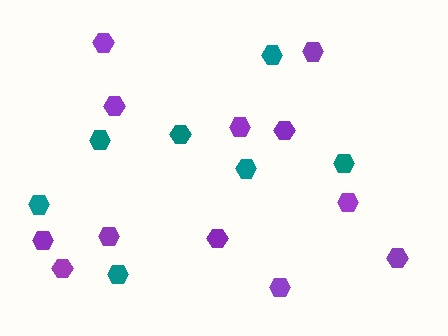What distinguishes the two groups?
There are 2 groups: one group of purple hexagons (12) and one group of teal hexagons (7).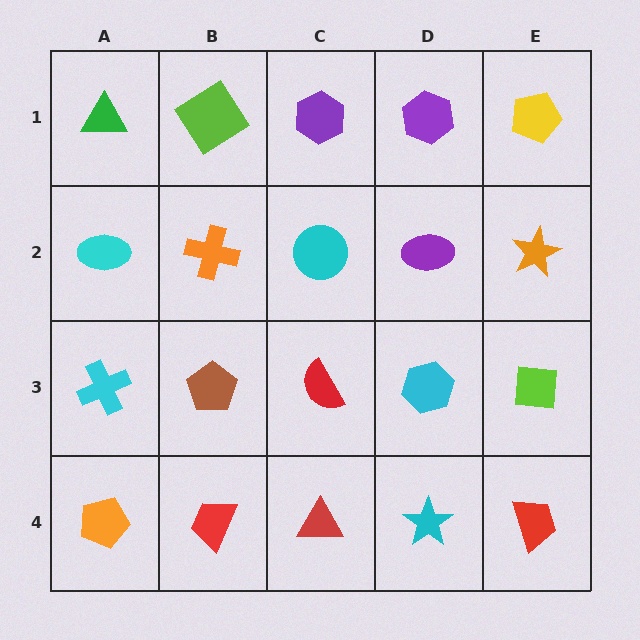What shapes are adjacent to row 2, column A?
A green triangle (row 1, column A), a cyan cross (row 3, column A), an orange cross (row 2, column B).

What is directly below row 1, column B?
An orange cross.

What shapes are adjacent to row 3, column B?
An orange cross (row 2, column B), a red trapezoid (row 4, column B), a cyan cross (row 3, column A), a red semicircle (row 3, column C).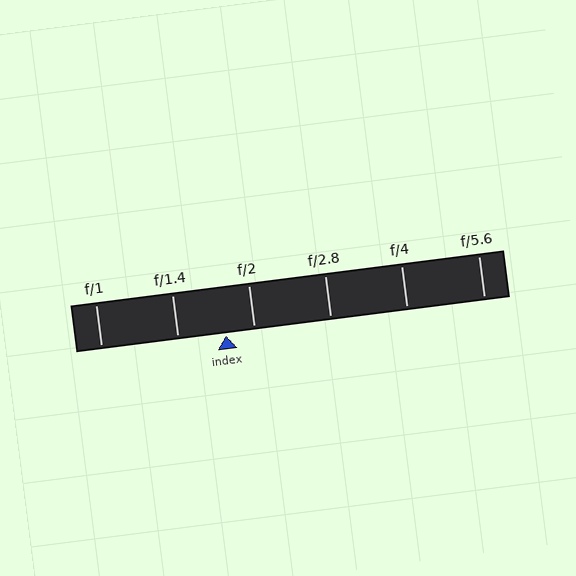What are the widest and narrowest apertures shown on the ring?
The widest aperture shown is f/1 and the narrowest is f/5.6.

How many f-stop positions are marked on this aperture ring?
There are 6 f-stop positions marked.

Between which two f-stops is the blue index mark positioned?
The index mark is between f/1.4 and f/2.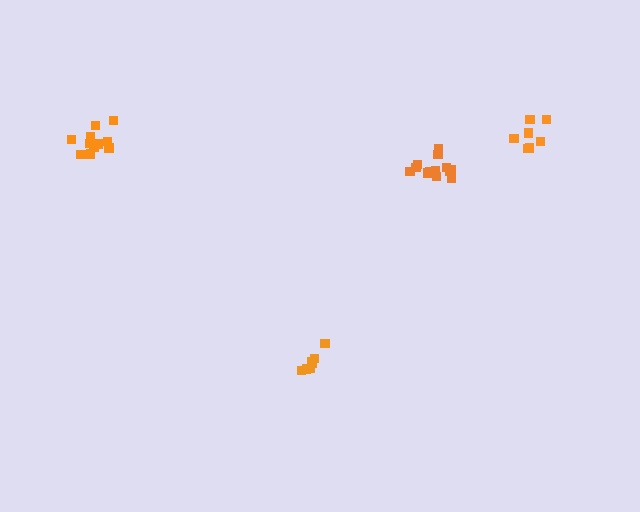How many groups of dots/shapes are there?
There are 4 groups.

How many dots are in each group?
Group 1: 7 dots, Group 2: 11 dots, Group 3: 7 dots, Group 4: 13 dots (38 total).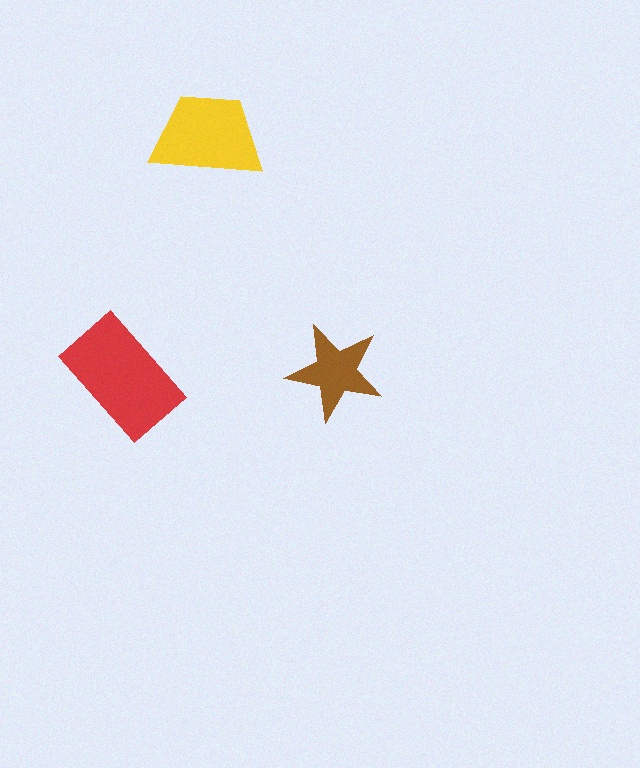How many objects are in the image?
There are 3 objects in the image.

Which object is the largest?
The red rectangle.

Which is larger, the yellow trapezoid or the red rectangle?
The red rectangle.